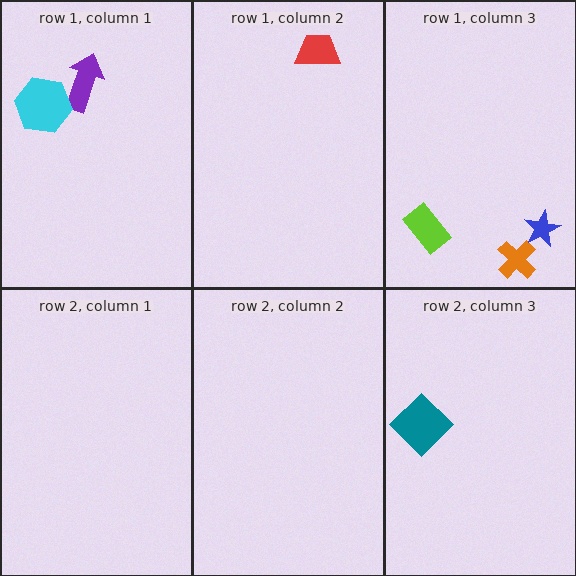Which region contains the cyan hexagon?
The row 1, column 1 region.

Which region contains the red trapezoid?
The row 1, column 2 region.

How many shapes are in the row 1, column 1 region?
2.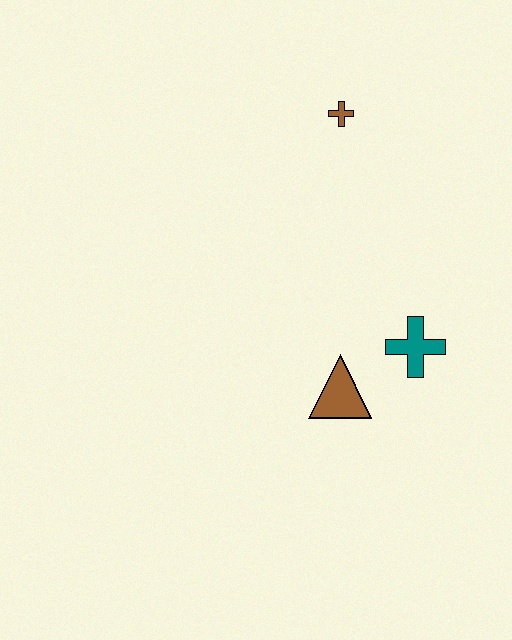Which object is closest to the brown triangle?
The teal cross is closest to the brown triangle.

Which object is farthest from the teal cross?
The brown cross is farthest from the teal cross.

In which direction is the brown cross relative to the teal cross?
The brown cross is above the teal cross.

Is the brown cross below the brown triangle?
No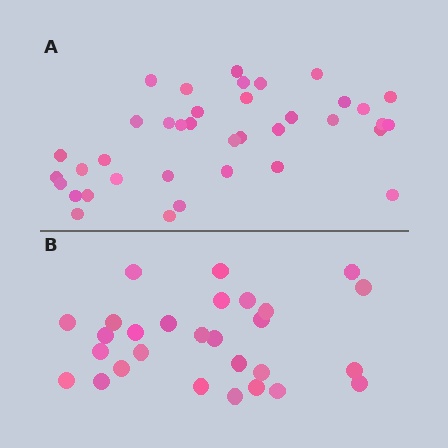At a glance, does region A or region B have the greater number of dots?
Region A (the top region) has more dots.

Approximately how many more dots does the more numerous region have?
Region A has roughly 10 or so more dots than region B.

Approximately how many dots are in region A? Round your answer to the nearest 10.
About 40 dots. (The exact count is 38, which rounds to 40.)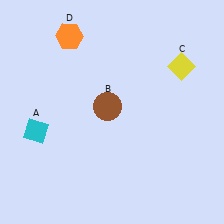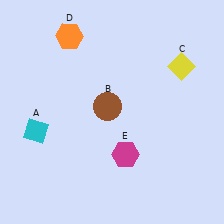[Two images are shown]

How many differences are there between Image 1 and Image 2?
There is 1 difference between the two images.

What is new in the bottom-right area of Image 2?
A magenta hexagon (E) was added in the bottom-right area of Image 2.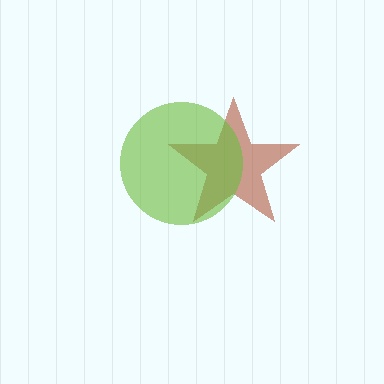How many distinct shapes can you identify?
There are 2 distinct shapes: a brown star, a lime circle.